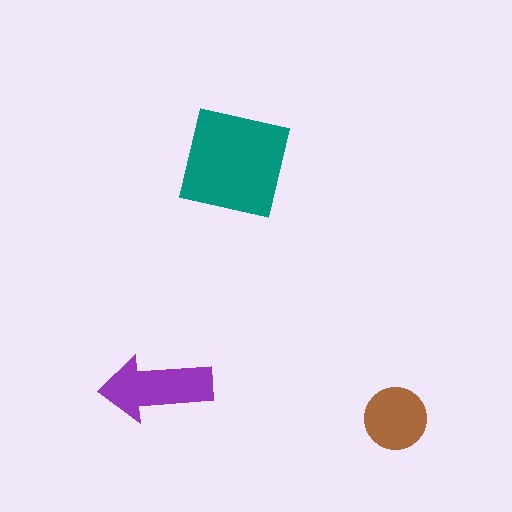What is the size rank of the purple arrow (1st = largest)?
2nd.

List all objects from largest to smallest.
The teal square, the purple arrow, the brown circle.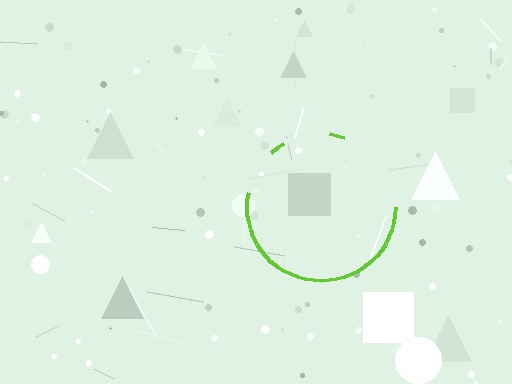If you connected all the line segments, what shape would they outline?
They would outline a circle.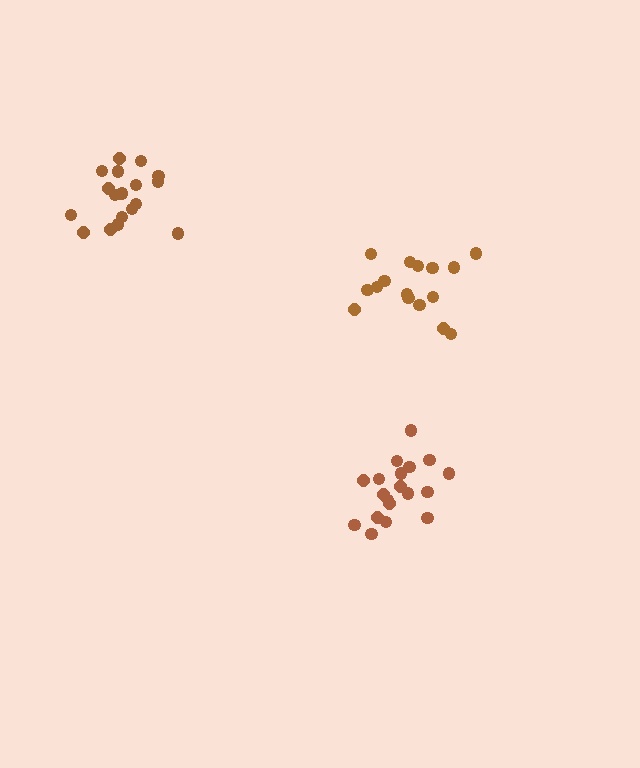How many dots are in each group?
Group 1: 19 dots, Group 2: 16 dots, Group 3: 19 dots (54 total).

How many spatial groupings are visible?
There are 3 spatial groupings.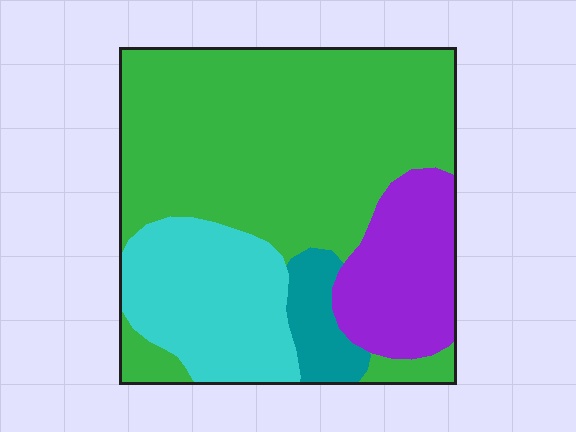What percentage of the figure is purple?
Purple takes up less than a quarter of the figure.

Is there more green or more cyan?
Green.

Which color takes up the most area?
Green, at roughly 55%.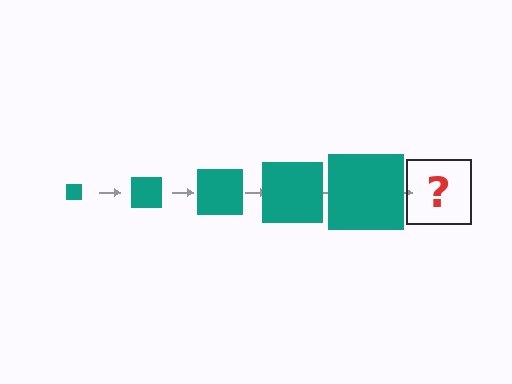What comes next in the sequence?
The next element should be a teal square, larger than the previous one.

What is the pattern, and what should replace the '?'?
The pattern is that the square gets progressively larger each step. The '?' should be a teal square, larger than the previous one.